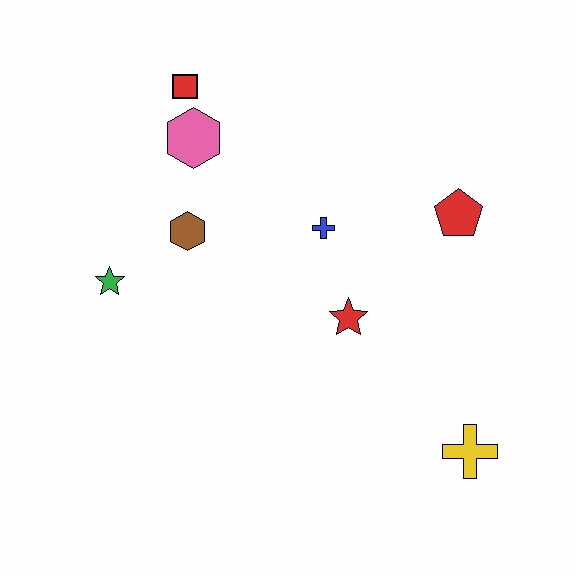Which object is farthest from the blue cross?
The yellow cross is farthest from the blue cross.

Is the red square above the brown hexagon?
Yes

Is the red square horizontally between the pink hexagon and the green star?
Yes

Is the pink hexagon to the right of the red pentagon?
No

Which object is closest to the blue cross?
The red star is closest to the blue cross.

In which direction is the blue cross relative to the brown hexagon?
The blue cross is to the right of the brown hexagon.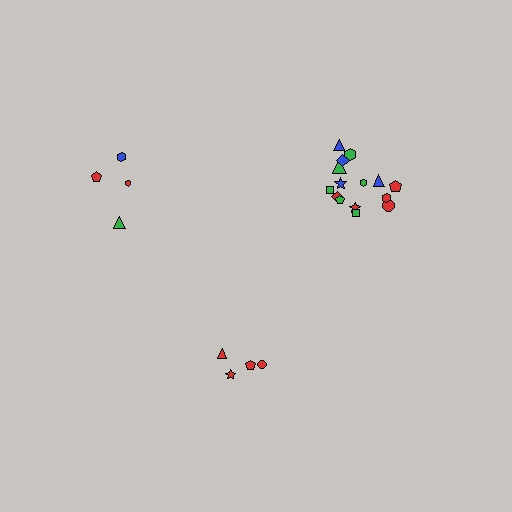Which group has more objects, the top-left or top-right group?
The top-right group.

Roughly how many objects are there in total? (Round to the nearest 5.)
Roughly 25 objects in total.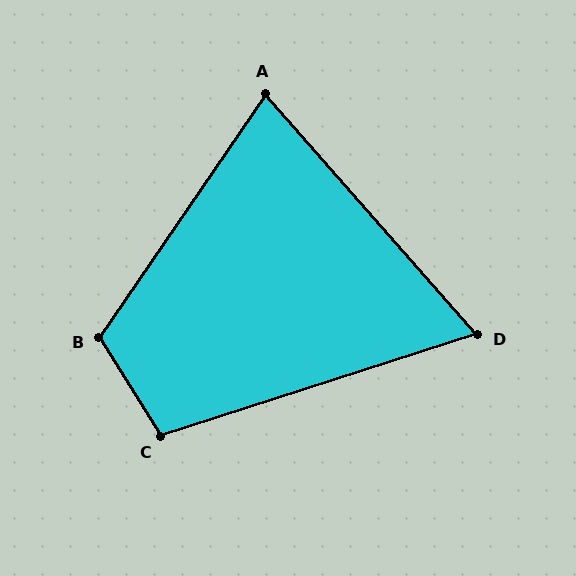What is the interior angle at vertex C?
Approximately 104 degrees (obtuse).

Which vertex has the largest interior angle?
B, at approximately 114 degrees.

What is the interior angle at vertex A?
Approximately 76 degrees (acute).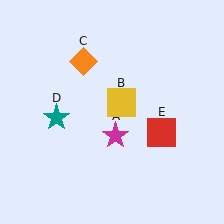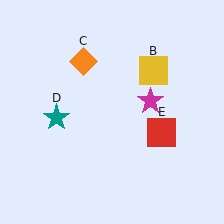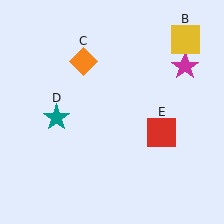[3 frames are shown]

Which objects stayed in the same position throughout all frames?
Orange diamond (object C) and teal star (object D) and red square (object E) remained stationary.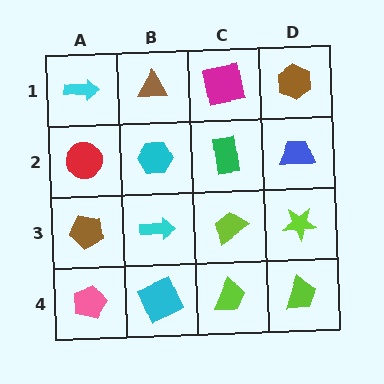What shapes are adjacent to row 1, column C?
A green rectangle (row 2, column C), a brown triangle (row 1, column B), a brown hexagon (row 1, column D).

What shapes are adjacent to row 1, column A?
A red circle (row 2, column A), a brown triangle (row 1, column B).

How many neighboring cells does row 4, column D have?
2.